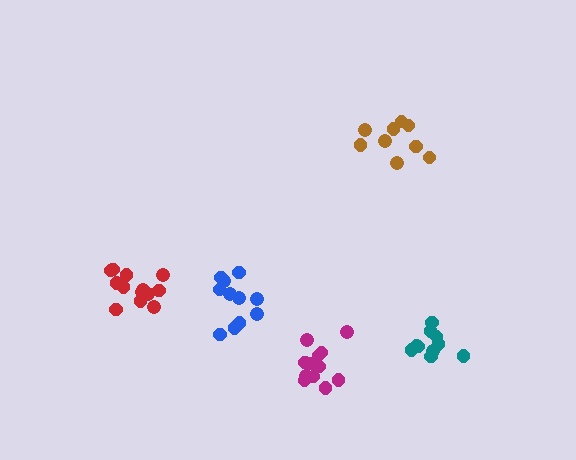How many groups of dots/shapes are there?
There are 5 groups.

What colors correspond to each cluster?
The clusters are colored: teal, brown, magenta, red, blue.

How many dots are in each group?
Group 1: 10 dots, Group 2: 9 dots, Group 3: 13 dots, Group 4: 13 dots, Group 5: 11 dots (56 total).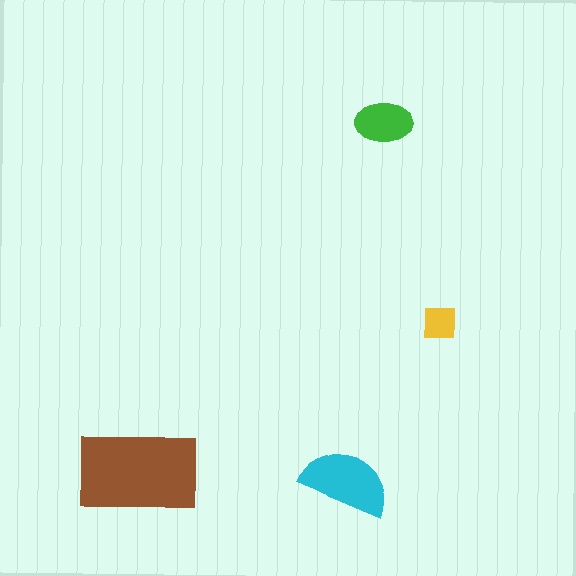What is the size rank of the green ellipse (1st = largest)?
3rd.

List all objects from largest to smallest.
The brown rectangle, the cyan semicircle, the green ellipse, the yellow square.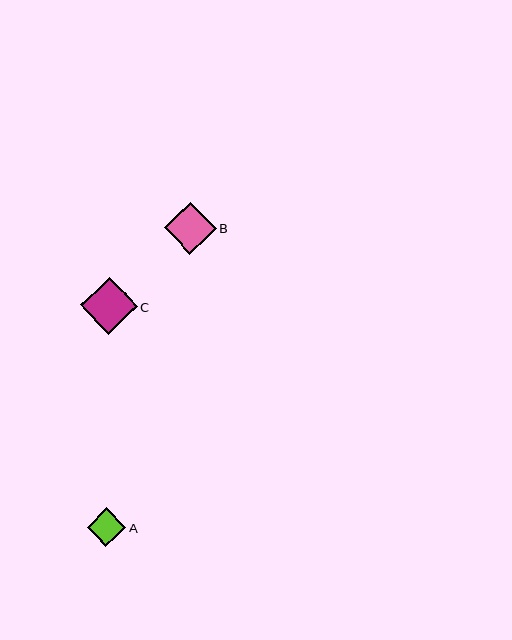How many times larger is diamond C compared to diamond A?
Diamond C is approximately 1.5 times the size of diamond A.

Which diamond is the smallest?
Diamond A is the smallest with a size of approximately 38 pixels.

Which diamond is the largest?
Diamond C is the largest with a size of approximately 57 pixels.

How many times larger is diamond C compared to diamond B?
Diamond C is approximately 1.1 times the size of diamond B.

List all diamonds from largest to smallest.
From largest to smallest: C, B, A.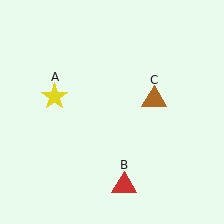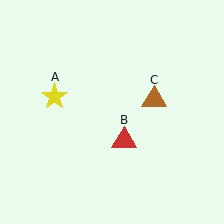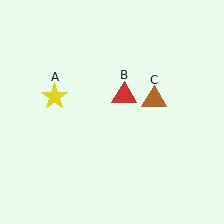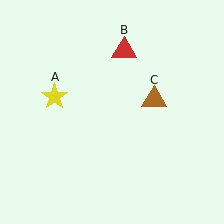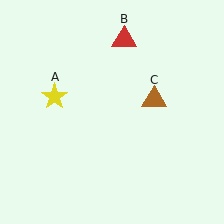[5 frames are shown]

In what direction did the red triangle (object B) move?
The red triangle (object B) moved up.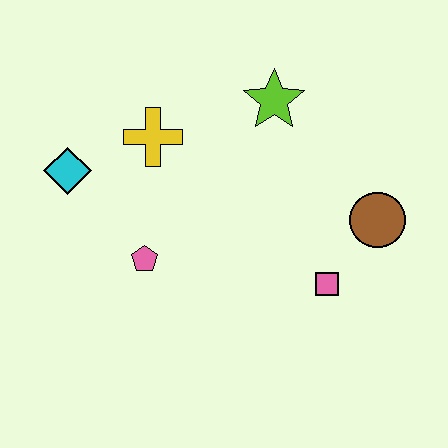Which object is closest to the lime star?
The yellow cross is closest to the lime star.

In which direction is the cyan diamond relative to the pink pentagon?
The cyan diamond is above the pink pentagon.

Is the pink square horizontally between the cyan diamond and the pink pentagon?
No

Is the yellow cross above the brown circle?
Yes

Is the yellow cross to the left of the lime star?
Yes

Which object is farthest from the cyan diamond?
The brown circle is farthest from the cyan diamond.